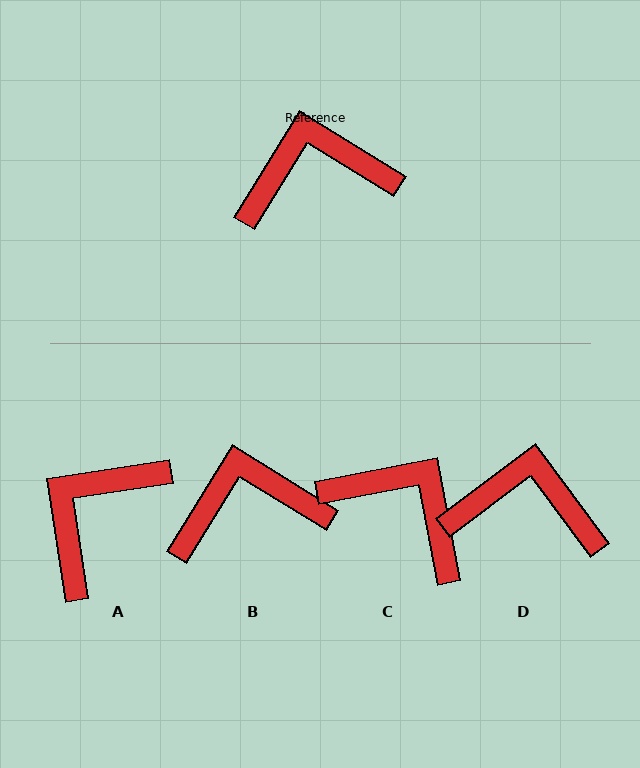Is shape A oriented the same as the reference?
No, it is off by about 41 degrees.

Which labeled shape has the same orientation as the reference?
B.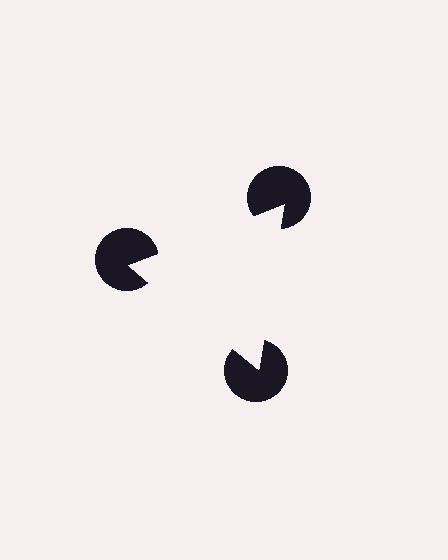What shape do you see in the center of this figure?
An illusory triangle — its edges are inferred from the aligned wedge cuts in the pac-man discs, not physically drawn.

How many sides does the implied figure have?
3 sides.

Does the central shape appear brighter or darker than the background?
It typically appears slightly brighter than the background, even though no actual brightness change is drawn.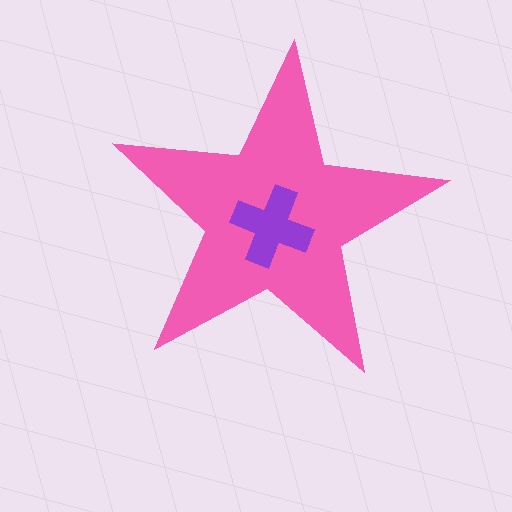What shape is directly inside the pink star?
The purple cross.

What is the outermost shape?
The pink star.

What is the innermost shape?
The purple cross.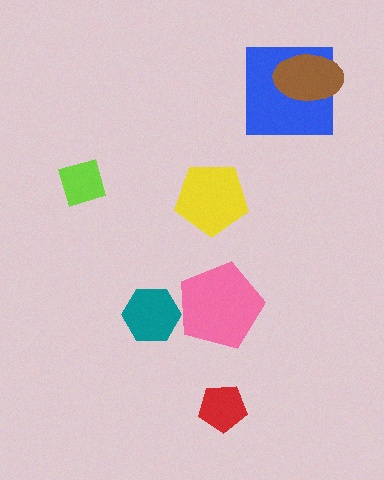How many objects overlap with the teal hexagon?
0 objects overlap with the teal hexagon.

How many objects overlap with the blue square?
1 object overlaps with the blue square.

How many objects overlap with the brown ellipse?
1 object overlaps with the brown ellipse.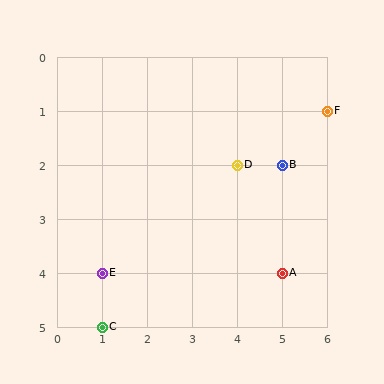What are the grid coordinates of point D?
Point D is at grid coordinates (4, 2).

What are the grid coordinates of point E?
Point E is at grid coordinates (1, 4).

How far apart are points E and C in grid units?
Points E and C are 1 row apart.